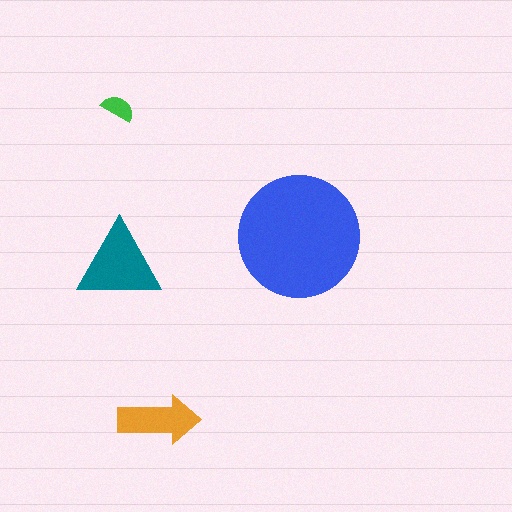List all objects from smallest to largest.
The green semicircle, the orange arrow, the teal triangle, the blue circle.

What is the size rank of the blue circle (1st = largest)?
1st.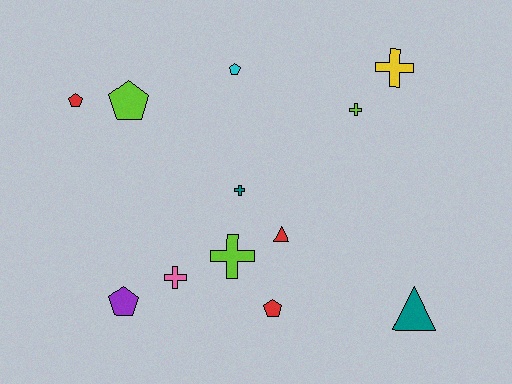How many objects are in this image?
There are 12 objects.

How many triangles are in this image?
There are 2 triangles.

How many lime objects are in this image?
There are 3 lime objects.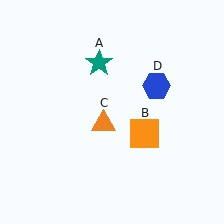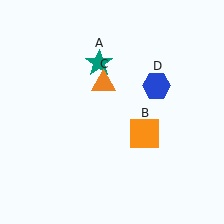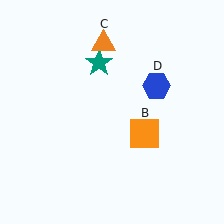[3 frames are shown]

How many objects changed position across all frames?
1 object changed position: orange triangle (object C).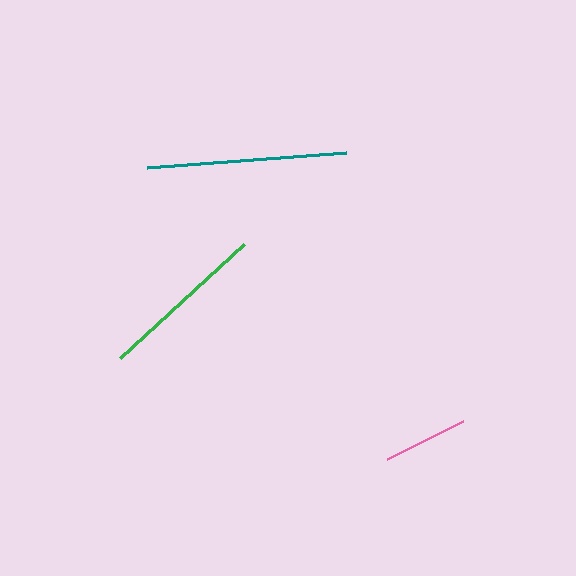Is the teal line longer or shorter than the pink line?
The teal line is longer than the pink line.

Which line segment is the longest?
The teal line is the longest at approximately 199 pixels.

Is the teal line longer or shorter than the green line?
The teal line is longer than the green line.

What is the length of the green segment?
The green segment is approximately 169 pixels long.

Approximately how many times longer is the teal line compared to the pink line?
The teal line is approximately 2.3 times the length of the pink line.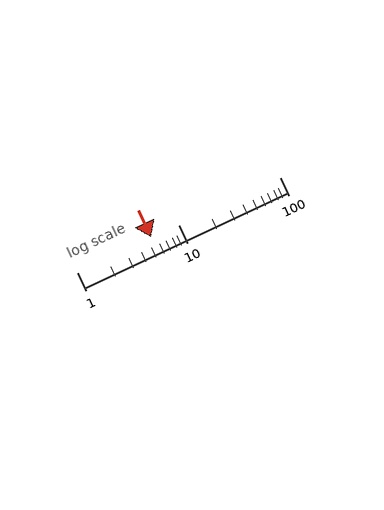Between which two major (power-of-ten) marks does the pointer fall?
The pointer is between 1 and 10.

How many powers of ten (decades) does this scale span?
The scale spans 2 decades, from 1 to 100.